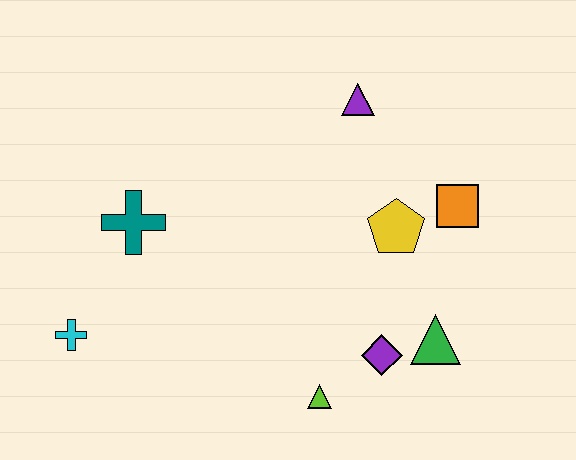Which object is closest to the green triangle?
The purple diamond is closest to the green triangle.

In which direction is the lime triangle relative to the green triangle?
The lime triangle is to the left of the green triangle.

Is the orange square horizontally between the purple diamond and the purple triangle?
No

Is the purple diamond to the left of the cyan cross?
No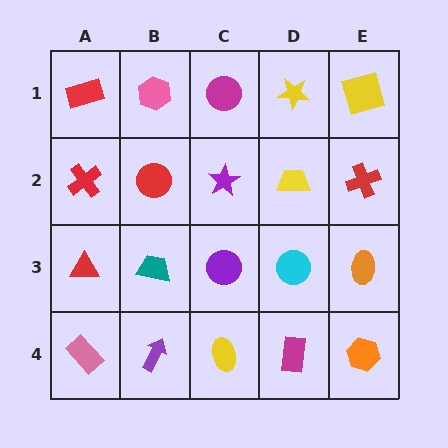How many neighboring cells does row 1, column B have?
3.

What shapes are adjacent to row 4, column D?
A cyan circle (row 3, column D), a yellow ellipse (row 4, column C), an orange hexagon (row 4, column E).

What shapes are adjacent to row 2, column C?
A magenta circle (row 1, column C), a purple circle (row 3, column C), a red circle (row 2, column B), a yellow trapezoid (row 2, column D).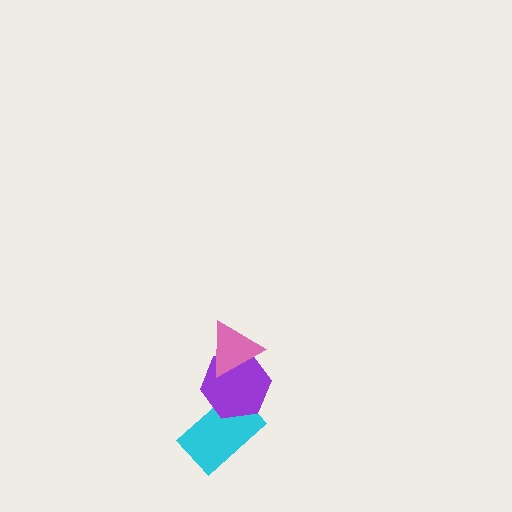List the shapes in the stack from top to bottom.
From top to bottom: the pink triangle, the purple hexagon, the cyan rectangle.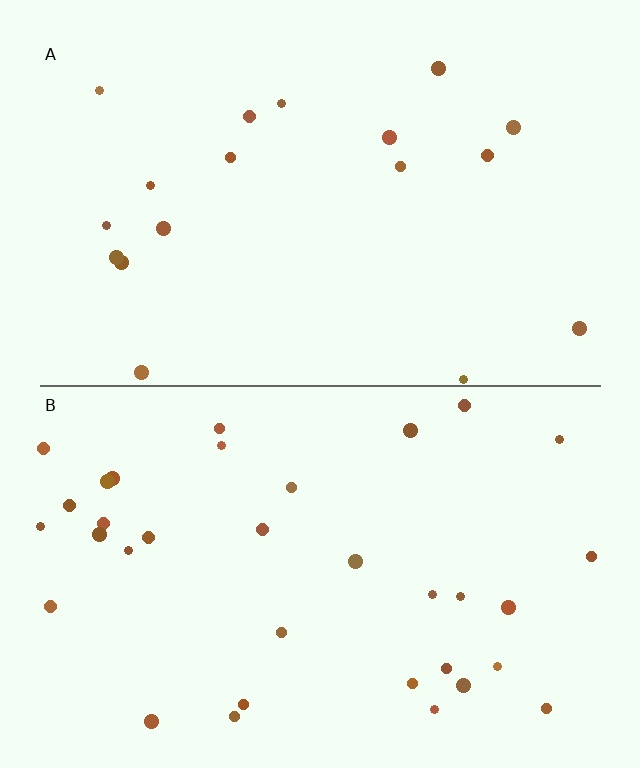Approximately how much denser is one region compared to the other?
Approximately 1.9× — region B over region A.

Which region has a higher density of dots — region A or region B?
B (the bottom).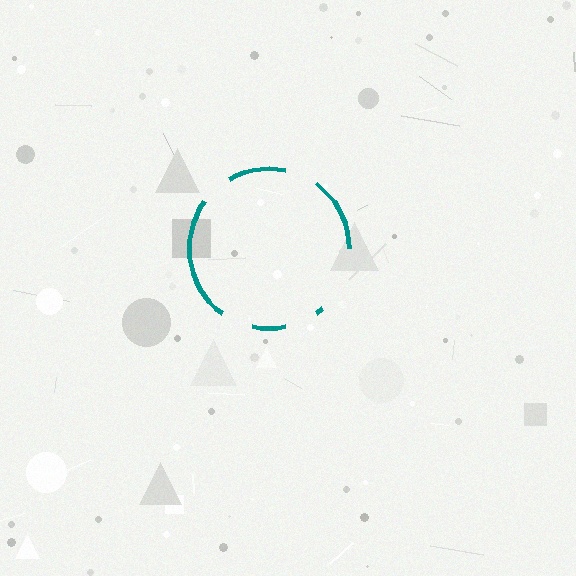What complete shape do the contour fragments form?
The contour fragments form a circle.